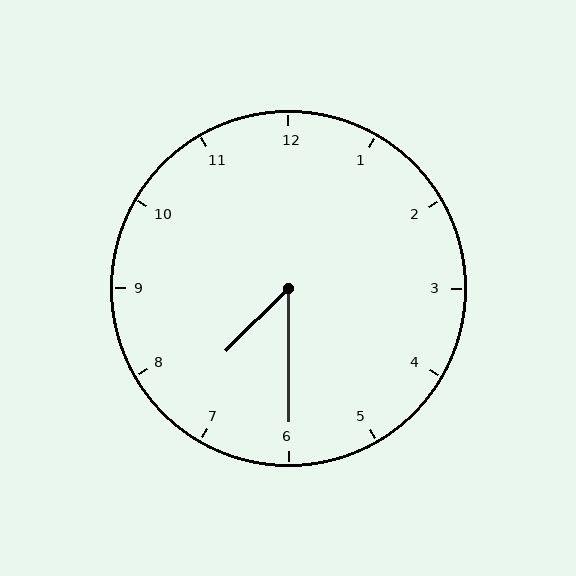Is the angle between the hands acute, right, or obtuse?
It is acute.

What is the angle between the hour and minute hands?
Approximately 45 degrees.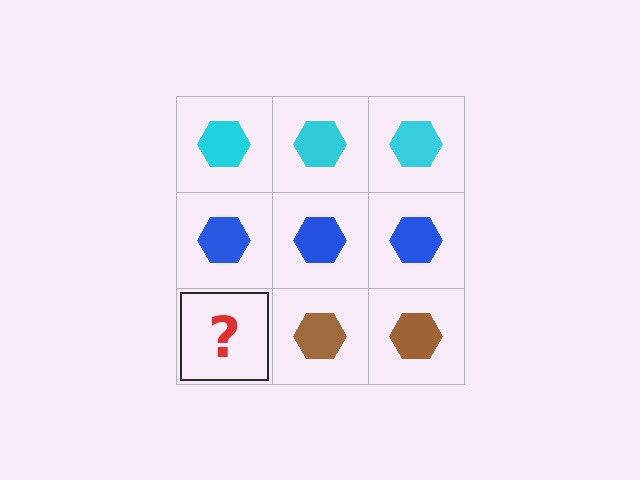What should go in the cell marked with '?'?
The missing cell should contain a brown hexagon.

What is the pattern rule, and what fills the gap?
The rule is that each row has a consistent color. The gap should be filled with a brown hexagon.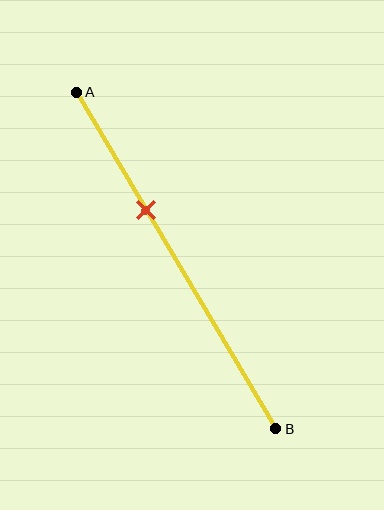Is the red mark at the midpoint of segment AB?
No, the mark is at about 35% from A, not at the 50% midpoint.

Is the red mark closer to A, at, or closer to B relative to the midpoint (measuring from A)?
The red mark is closer to point A than the midpoint of segment AB.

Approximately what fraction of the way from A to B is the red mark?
The red mark is approximately 35% of the way from A to B.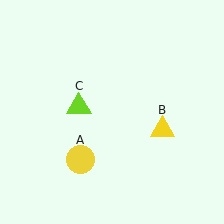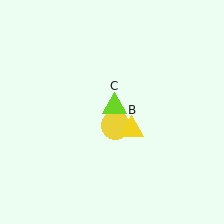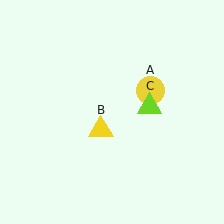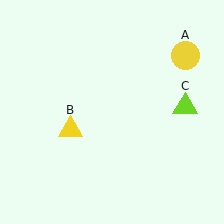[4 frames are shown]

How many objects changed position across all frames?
3 objects changed position: yellow circle (object A), yellow triangle (object B), lime triangle (object C).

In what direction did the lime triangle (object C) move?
The lime triangle (object C) moved right.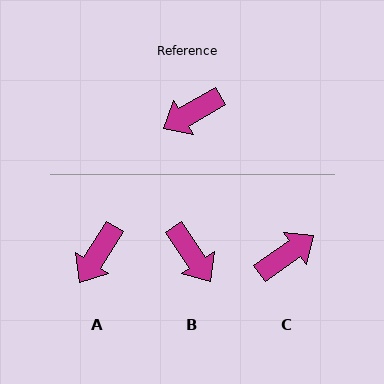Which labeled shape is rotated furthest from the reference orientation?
C, about 174 degrees away.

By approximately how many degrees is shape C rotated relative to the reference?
Approximately 174 degrees clockwise.